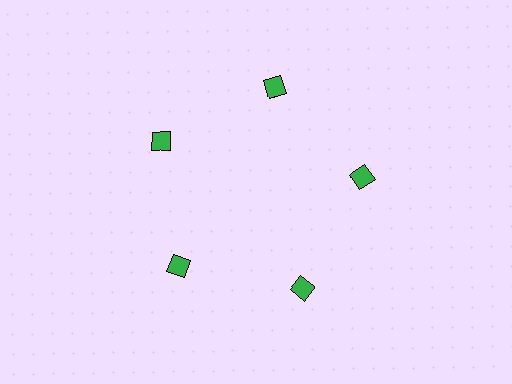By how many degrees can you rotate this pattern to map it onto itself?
The pattern maps onto itself every 72 degrees of rotation.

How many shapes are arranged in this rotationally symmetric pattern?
There are 5 shapes, arranged in 5 groups of 1.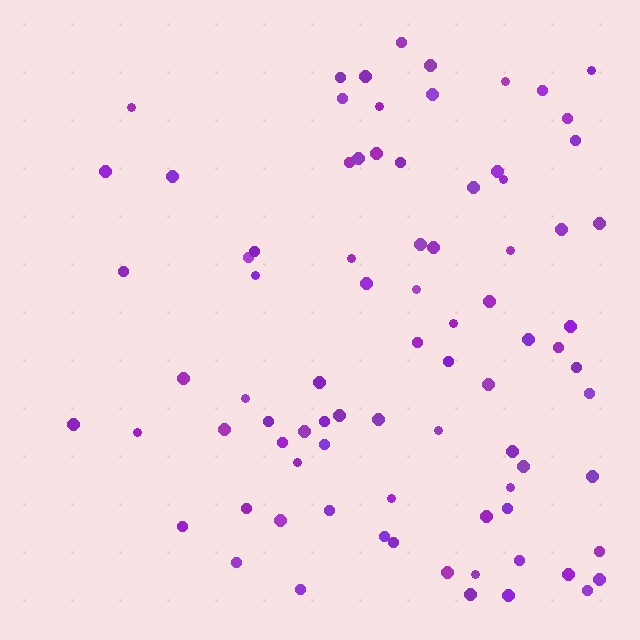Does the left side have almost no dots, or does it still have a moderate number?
Still a moderate number, just noticeably fewer than the right.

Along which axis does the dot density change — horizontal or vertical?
Horizontal.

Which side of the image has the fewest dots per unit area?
The left.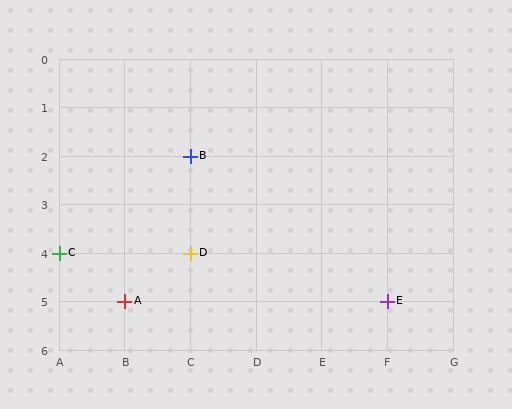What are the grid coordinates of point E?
Point E is at grid coordinates (F, 5).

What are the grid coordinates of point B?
Point B is at grid coordinates (C, 2).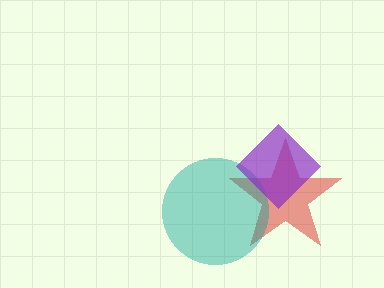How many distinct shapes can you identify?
There are 3 distinct shapes: a red star, a teal circle, a purple diamond.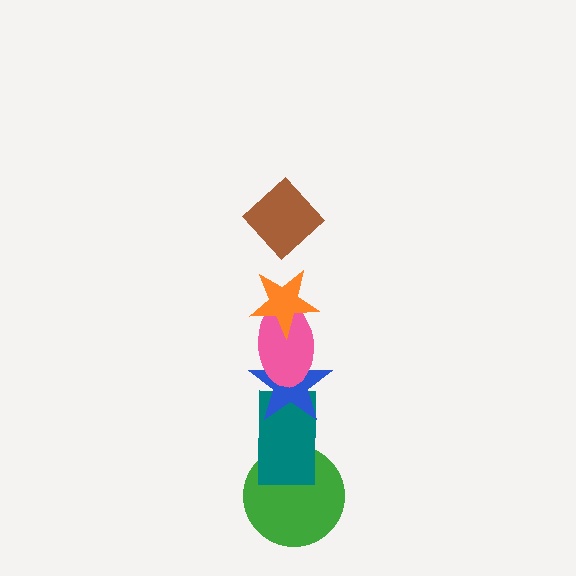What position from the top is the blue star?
The blue star is 4th from the top.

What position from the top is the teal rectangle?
The teal rectangle is 5th from the top.